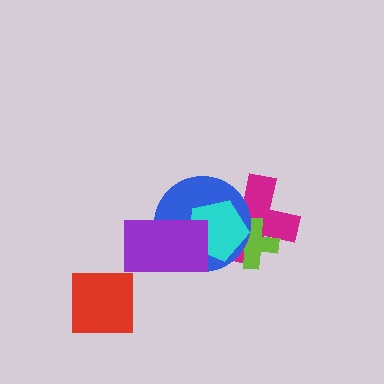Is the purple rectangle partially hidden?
No, no other shape covers it.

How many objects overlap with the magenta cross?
3 objects overlap with the magenta cross.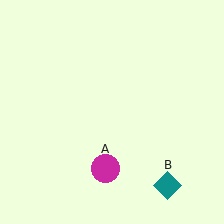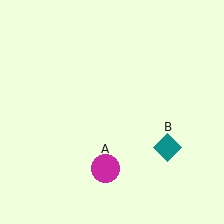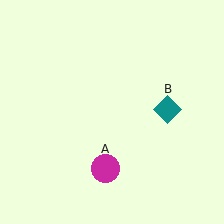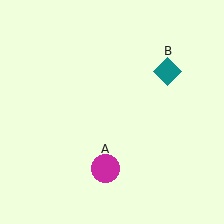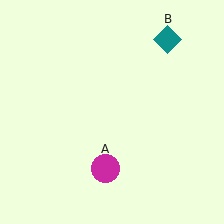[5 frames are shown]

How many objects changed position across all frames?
1 object changed position: teal diamond (object B).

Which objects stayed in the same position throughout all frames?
Magenta circle (object A) remained stationary.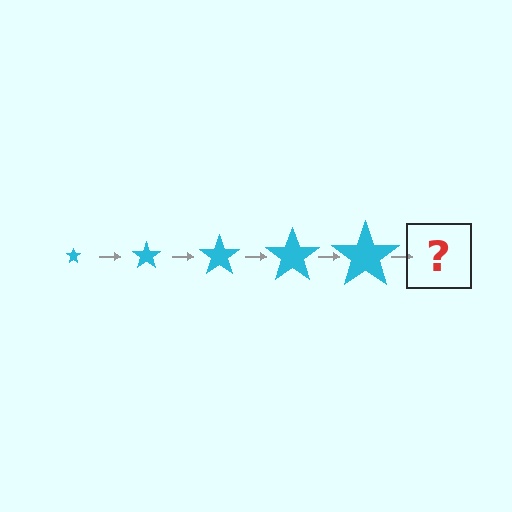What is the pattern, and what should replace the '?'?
The pattern is that the star gets progressively larger each step. The '?' should be a cyan star, larger than the previous one.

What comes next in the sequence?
The next element should be a cyan star, larger than the previous one.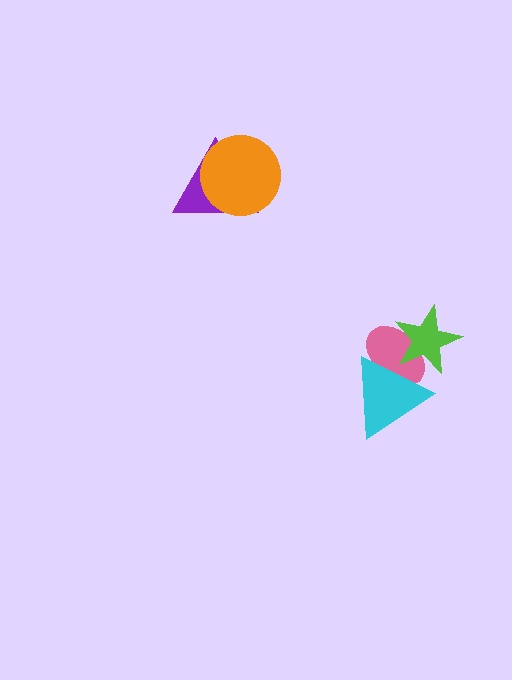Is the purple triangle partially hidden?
Yes, it is partially covered by another shape.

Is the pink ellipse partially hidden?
Yes, it is partially covered by another shape.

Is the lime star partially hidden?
Yes, it is partially covered by another shape.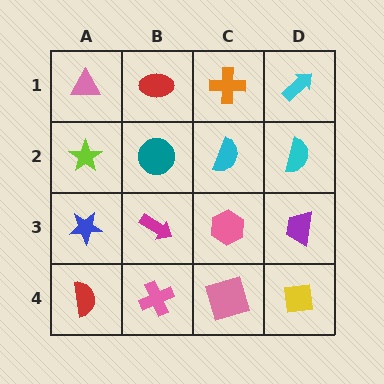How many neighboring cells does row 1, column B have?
3.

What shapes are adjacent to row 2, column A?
A pink triangle (row 1, column A), a blue star (row 3, column A), a teal circle (row 2, column B).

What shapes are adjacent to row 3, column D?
A cyan semicircle (row 2, column D), a yellow square (row 4, column D), a pink hexagon (row 3, column C).